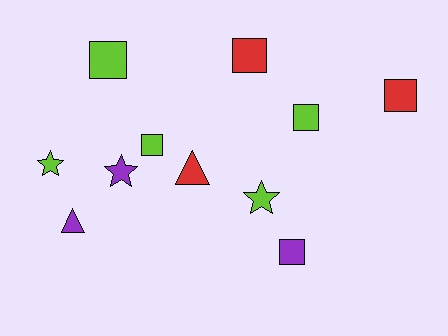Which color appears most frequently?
Lime, with 5 objects.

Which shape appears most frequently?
Square, with 6 objects.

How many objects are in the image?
There are 11 objects.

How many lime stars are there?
There are 2 lime stars.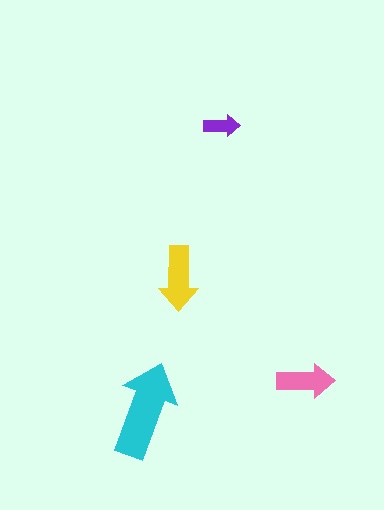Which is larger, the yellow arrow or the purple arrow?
The yellow one.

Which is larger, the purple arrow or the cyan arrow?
The cyan one.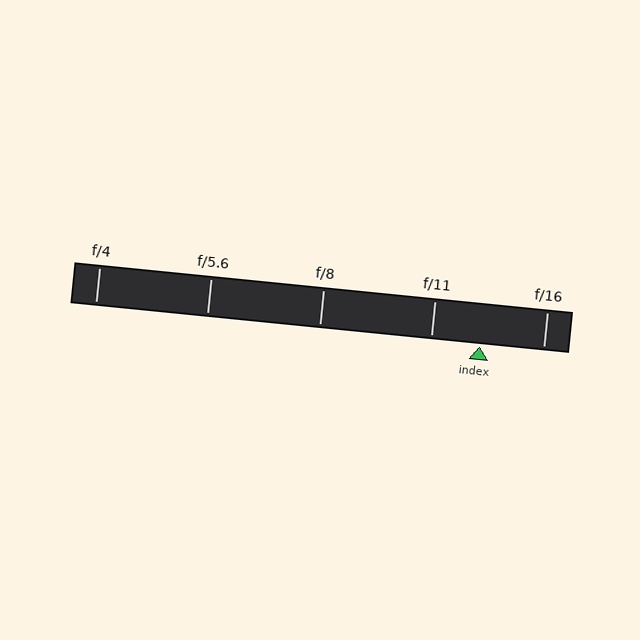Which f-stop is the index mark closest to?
The index mark is closest to f/11.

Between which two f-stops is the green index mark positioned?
The index mark is between f/11 and f/16.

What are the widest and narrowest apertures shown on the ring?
The widest aperture shown is f/4 and the narrowest is f/16.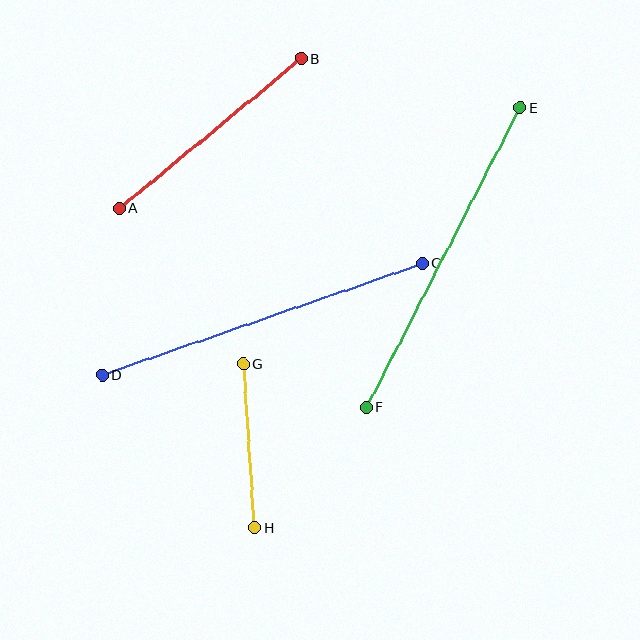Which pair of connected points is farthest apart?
Points C and D are farthest apart.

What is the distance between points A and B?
The distance is approximately 236 pixels.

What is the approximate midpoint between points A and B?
The midpoint is at approximately (211, 133) pixels.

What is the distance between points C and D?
The distance is approximately 339 pixels.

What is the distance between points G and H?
The distance is approximately 164 pixels.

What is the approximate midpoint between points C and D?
The midpoint is at approximately (262, 319) pixels.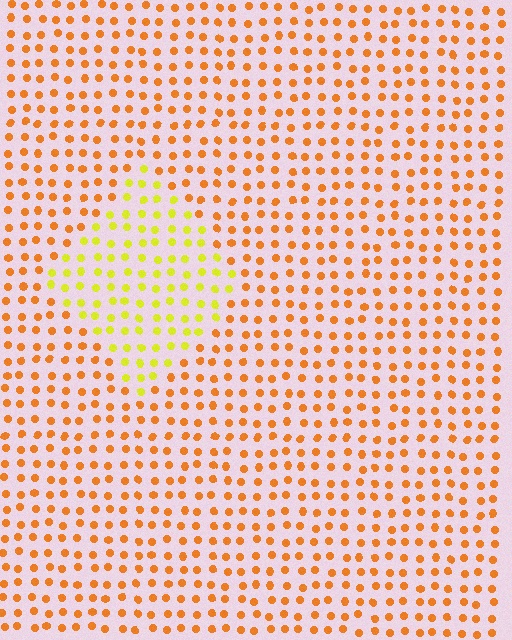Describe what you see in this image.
The image is filled with small orange elements in a uniform arrangement. A diamond-shaped region is visible where the elements are tinted to a slightly different hue, forming a subtle color boundary.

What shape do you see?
I see a diamond.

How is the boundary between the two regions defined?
The boundary is defined purely by a slight shift in hue (about 39 degrees). Spacing, size, and orientation are identical on both sides.